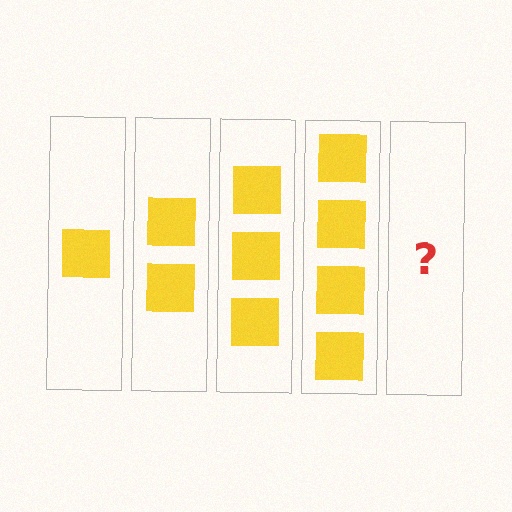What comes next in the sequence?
The next element should be 5 squares.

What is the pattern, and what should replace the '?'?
The pattern is that each step adds one more square. The '?' should be 5 squares.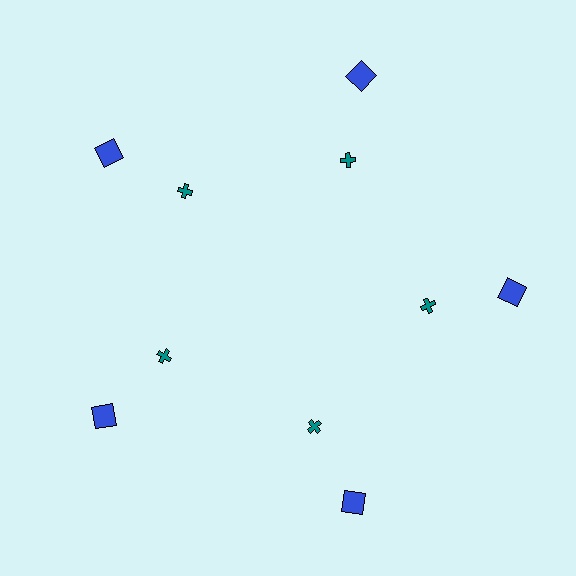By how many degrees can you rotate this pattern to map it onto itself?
The pattern maps onto itself every 72 degrees of rotation.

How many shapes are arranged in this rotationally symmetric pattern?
There are 10 shapes, arranged in 5 groups of 2.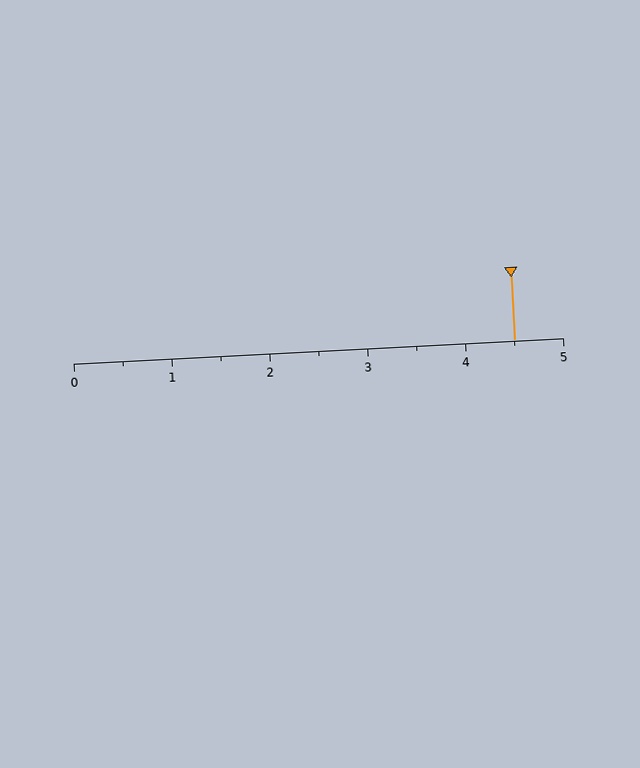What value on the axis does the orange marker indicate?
The marker indicates approximately 4.5.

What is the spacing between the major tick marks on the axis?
The major ticks are spaced 1 apart.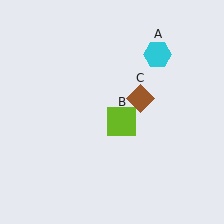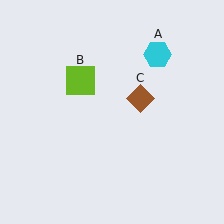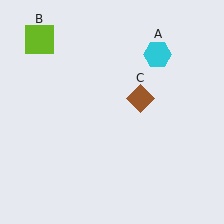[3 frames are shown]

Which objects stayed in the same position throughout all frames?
Cyan hexagon (object A) and brown diamond (object C) remained stationary.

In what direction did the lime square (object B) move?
The lime square (object B) moved up and to the left.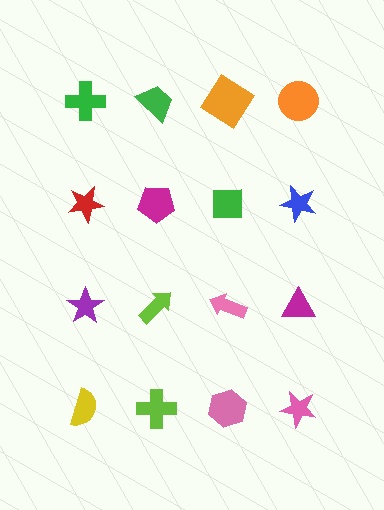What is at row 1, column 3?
An orange diamond.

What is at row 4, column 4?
A pink star.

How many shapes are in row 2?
4 shapes.